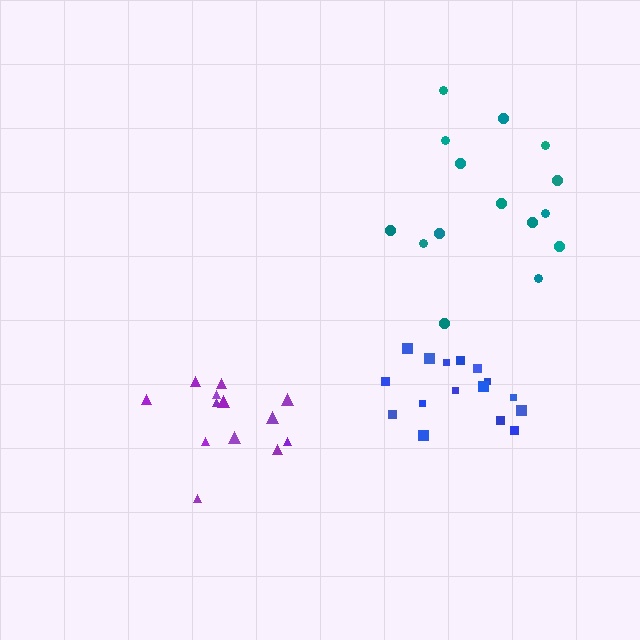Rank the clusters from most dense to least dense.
purple, blue, teal.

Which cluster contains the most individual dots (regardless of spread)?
Blue (16).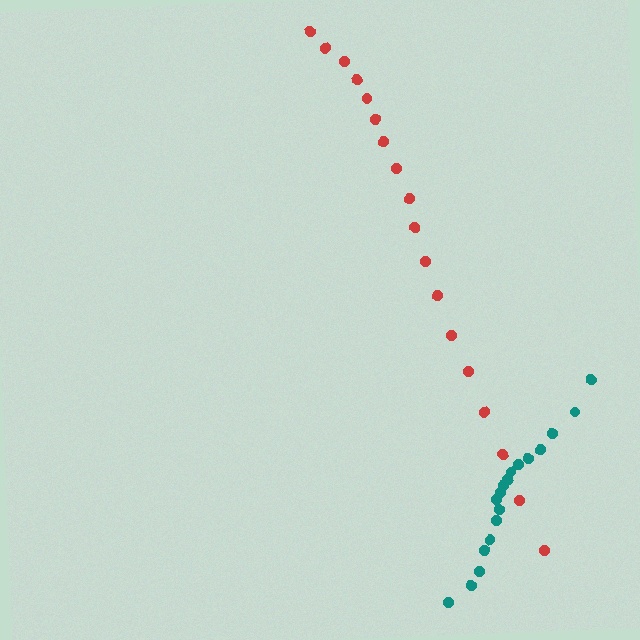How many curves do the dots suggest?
There are 2 distinct paths.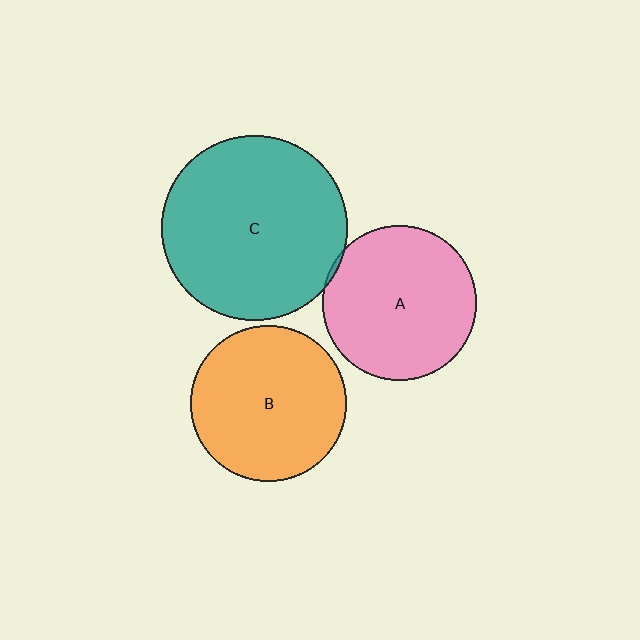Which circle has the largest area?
Circle C (teal).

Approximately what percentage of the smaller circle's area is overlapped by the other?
Approximately 5%.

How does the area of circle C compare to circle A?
Approximately 1.5 times.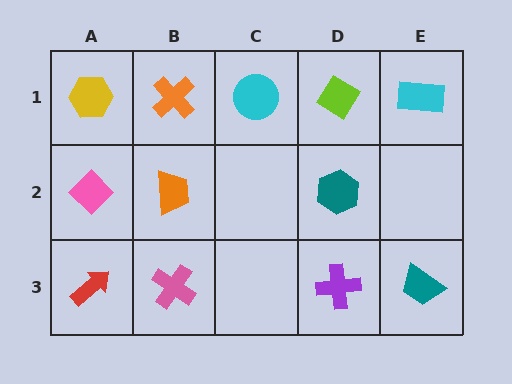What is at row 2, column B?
An orange trapezoid.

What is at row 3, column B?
A pink cross.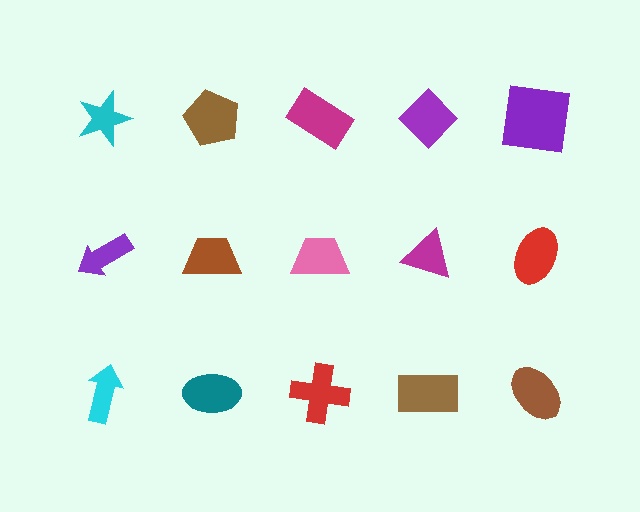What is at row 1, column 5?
A purple square.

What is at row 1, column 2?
A brown pentagon.